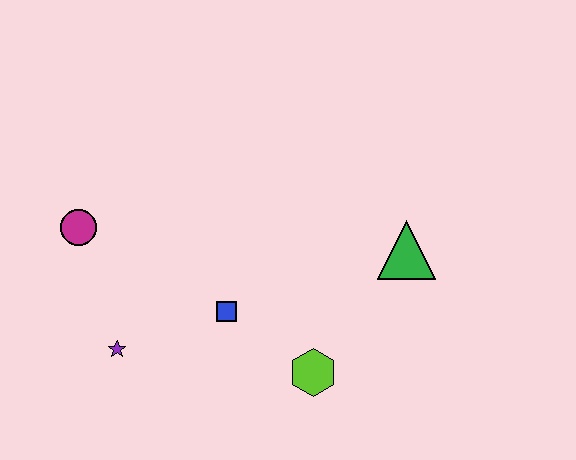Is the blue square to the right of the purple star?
Yes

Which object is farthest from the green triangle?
The magenta circle is farthest from the green triangle.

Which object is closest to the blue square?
The lime hexagon is closest to the blue square.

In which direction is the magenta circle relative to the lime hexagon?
The magenta circle is to the left of the lime hexagon.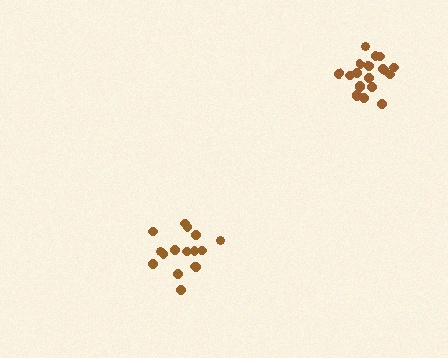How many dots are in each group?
Group 1: 20 dots, Group 2: 16 dots (36 total).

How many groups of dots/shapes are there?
There are 2 groups.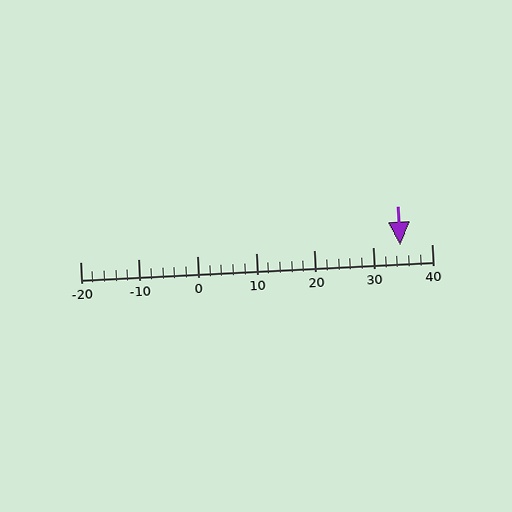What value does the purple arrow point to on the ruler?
The purple arrow points to approximately 35.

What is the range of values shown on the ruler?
The ruler shows values from -20 to 40.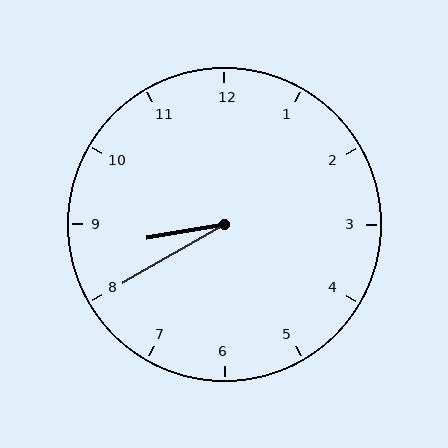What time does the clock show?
8:40.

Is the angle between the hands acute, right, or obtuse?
It is acute.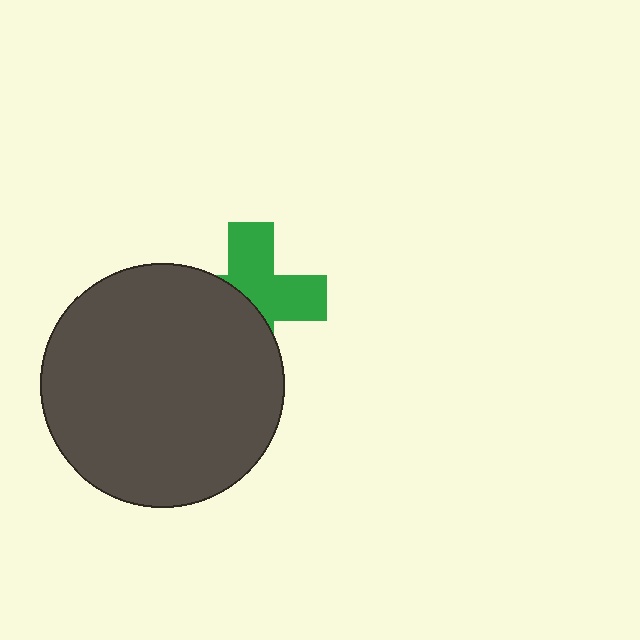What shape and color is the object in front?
The object in front is a dark gray circle.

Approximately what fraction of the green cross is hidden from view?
Roughly 47% of the green cross is hidden behind the dark gray circle.